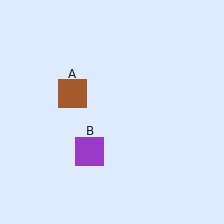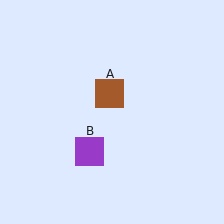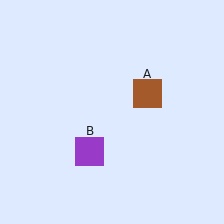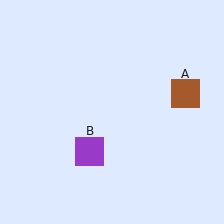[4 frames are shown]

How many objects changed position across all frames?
1 object changed position: brown square (object A).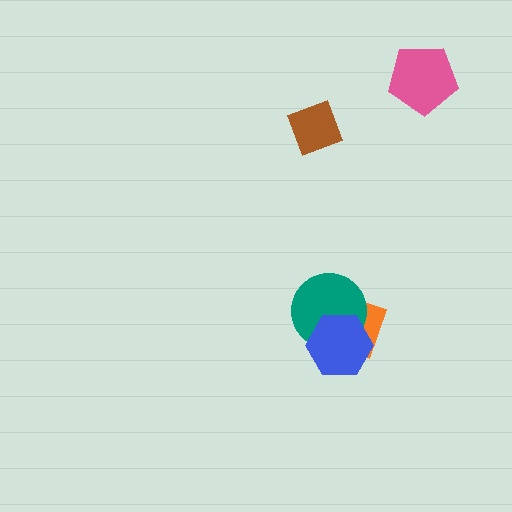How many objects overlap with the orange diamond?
2 objects overlap with the orange diamond.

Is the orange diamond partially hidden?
Yes, it is partially covered by another shape.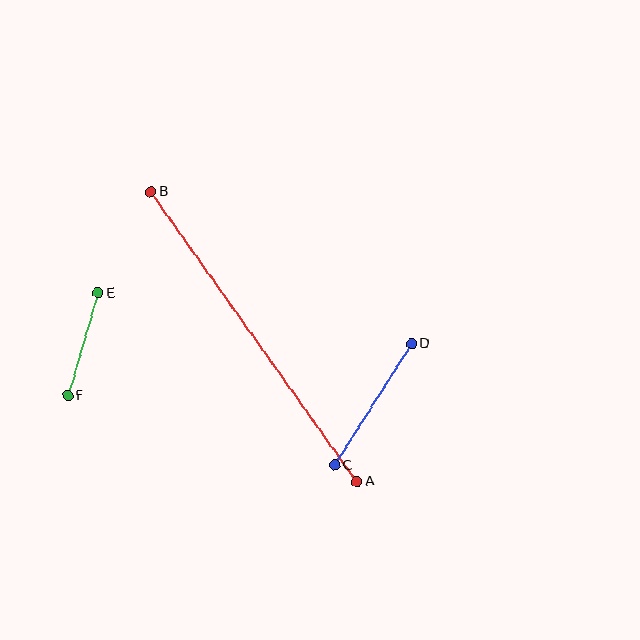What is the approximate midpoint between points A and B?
The midpoint is at approximately (254, 337) pixels.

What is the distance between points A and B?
The distance is approximately 355 pixels.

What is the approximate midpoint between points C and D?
The midpoint is at approximately (373, 404) pixels.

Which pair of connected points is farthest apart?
Points A and B are farthest apart.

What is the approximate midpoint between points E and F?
The midpoint is at approximately (83, 344) pixels.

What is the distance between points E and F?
The distance is approximately 107 pixels.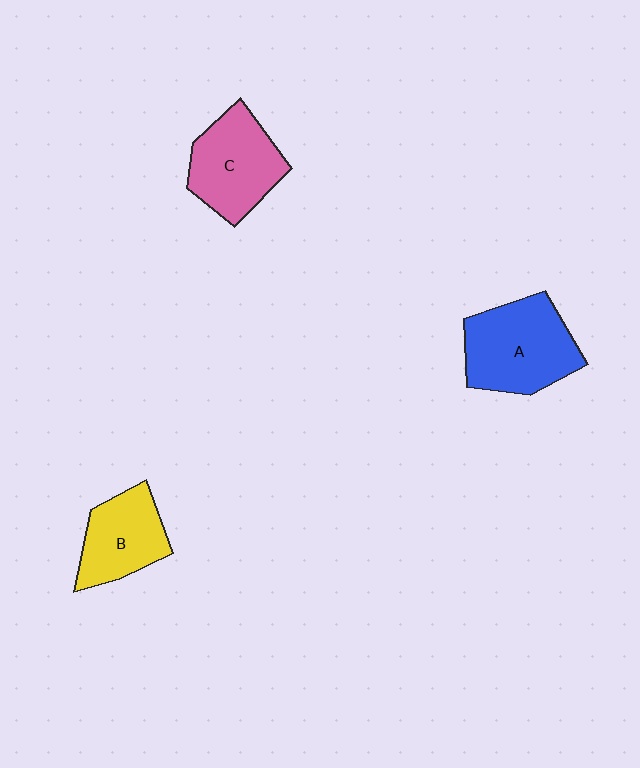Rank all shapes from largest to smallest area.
From largest to smallest: A (blue), C (pink), B (yellow).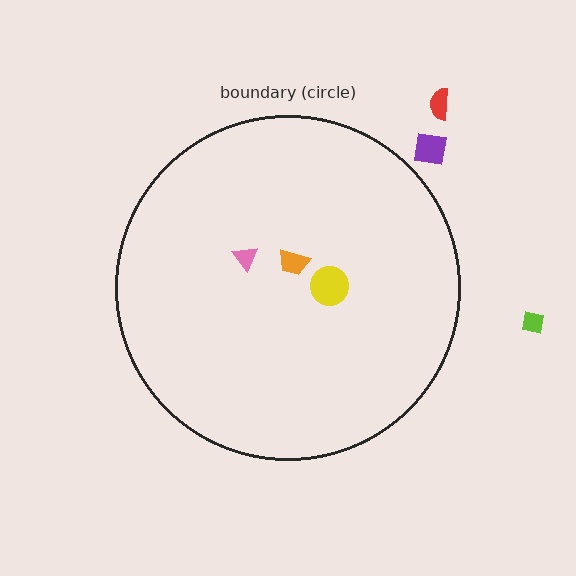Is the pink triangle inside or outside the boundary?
Inside.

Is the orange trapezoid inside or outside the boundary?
Inside.